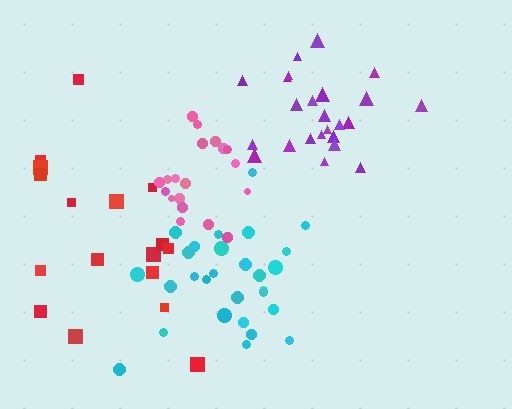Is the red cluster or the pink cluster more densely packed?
Pink.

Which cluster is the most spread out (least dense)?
Red.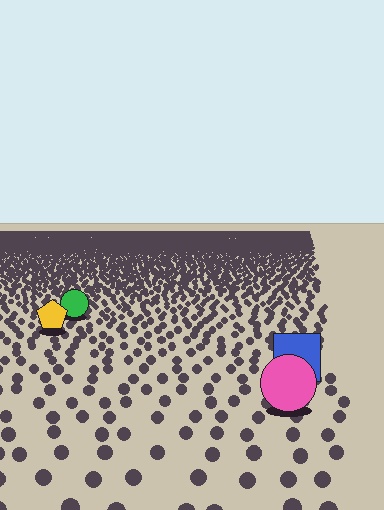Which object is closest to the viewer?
The pink circle is closest. The texture marks near it are larger and more spread out.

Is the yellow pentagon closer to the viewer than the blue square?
No. The blue square is closer — you can tell from the texture gradient: the ground texture is coarser near it.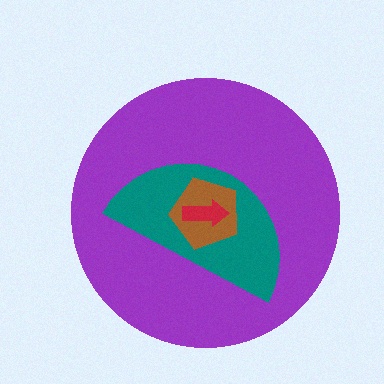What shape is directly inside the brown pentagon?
The red arrow.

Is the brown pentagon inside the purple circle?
Yes.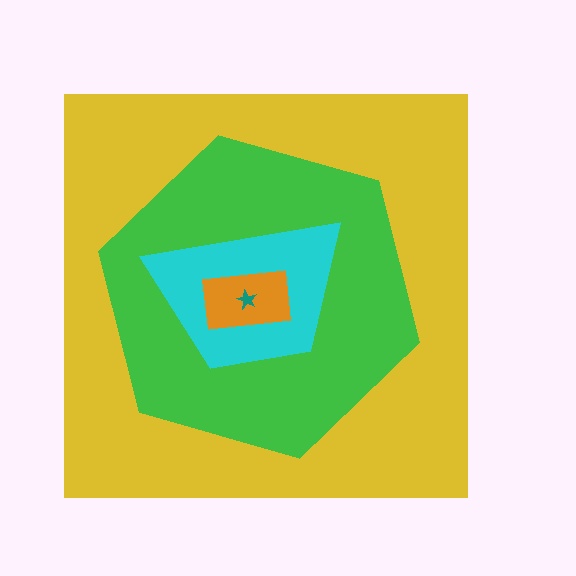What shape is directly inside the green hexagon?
The cyan trapezoid.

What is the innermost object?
The teal star.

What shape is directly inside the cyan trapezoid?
The orange rectangle.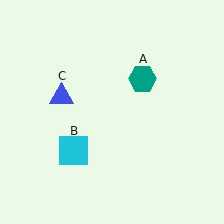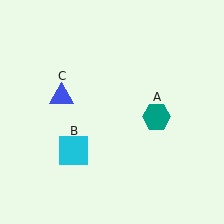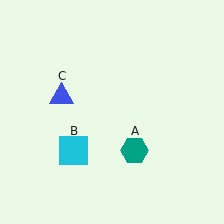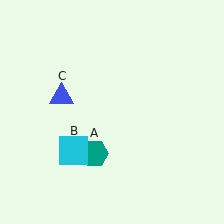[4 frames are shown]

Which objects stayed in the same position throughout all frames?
Cyan square (object B) and blue triangle (object C) remained stationary.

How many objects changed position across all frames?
1 object changed position: teal hexagon (object A).